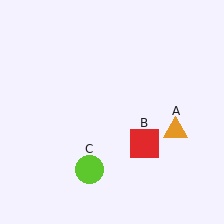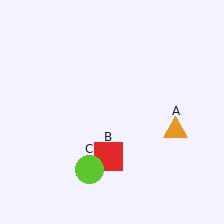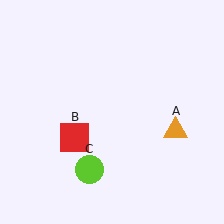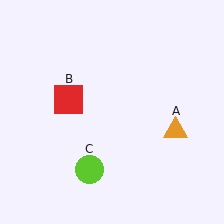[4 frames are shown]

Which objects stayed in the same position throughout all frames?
Orange triangle (object A) and lime circle (object C) remained stationary.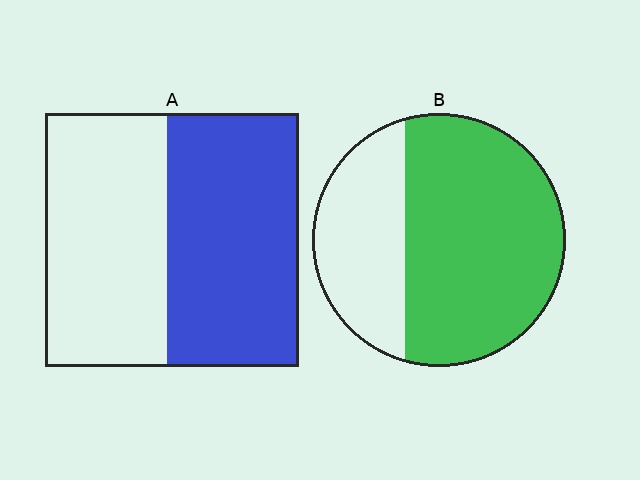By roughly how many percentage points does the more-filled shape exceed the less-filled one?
By roughly 15 percentage points (B over A).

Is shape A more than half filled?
Roughly half.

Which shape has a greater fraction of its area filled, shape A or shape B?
Shape B.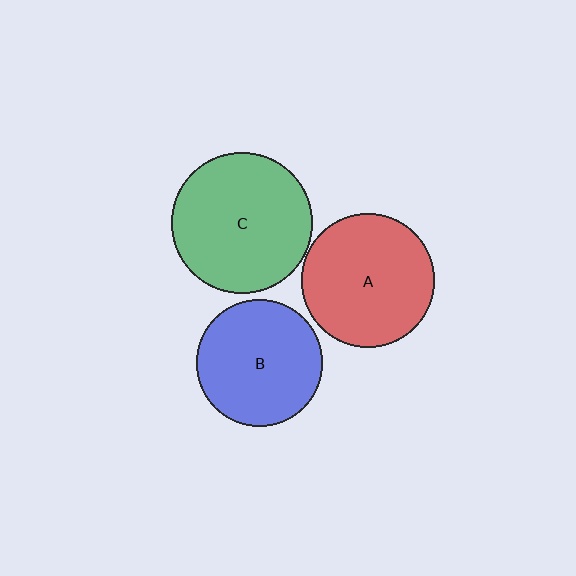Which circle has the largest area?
Circle C (green).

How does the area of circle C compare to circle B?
Approximately 1.2 times.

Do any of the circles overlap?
No, none of the circles overlap.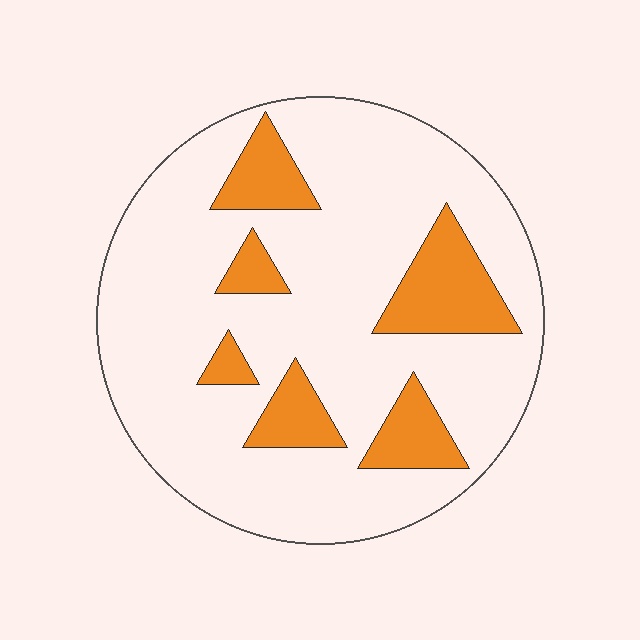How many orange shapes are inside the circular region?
6.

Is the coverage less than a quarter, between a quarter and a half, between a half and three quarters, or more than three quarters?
Less than a quarter.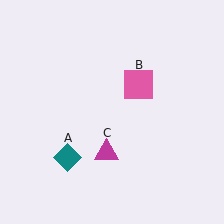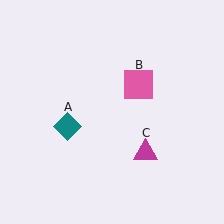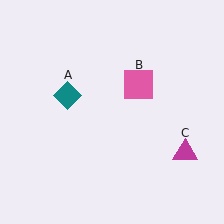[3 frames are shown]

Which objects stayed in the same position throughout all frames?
Pink square (object B) remained stationary.